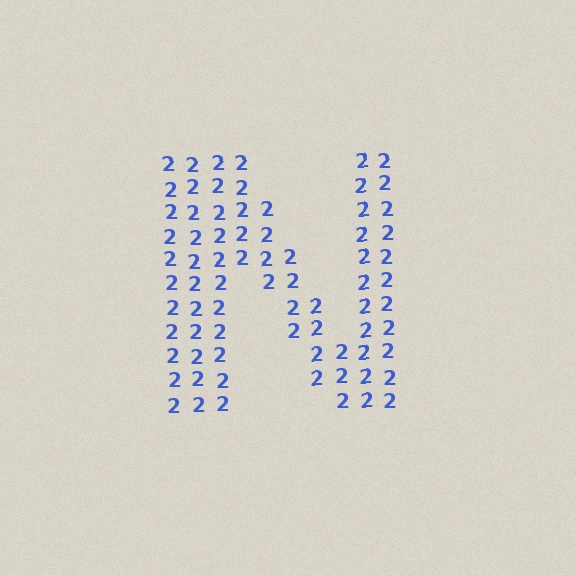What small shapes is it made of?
It is made of small digit 2's.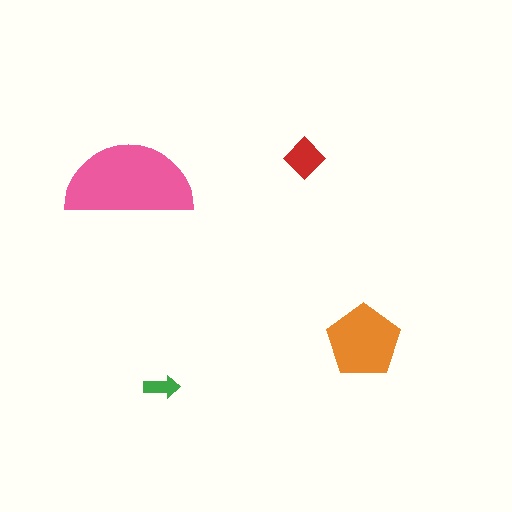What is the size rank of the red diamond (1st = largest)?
3rd.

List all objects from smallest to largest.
The green arrow, the red diamond, the orange pentagon, the pink semicircle.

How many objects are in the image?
There are 4 objects in the image.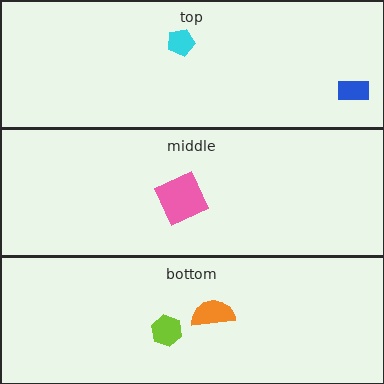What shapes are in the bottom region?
The lime hexagon, the orange semicircle.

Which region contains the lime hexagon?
The bottom region.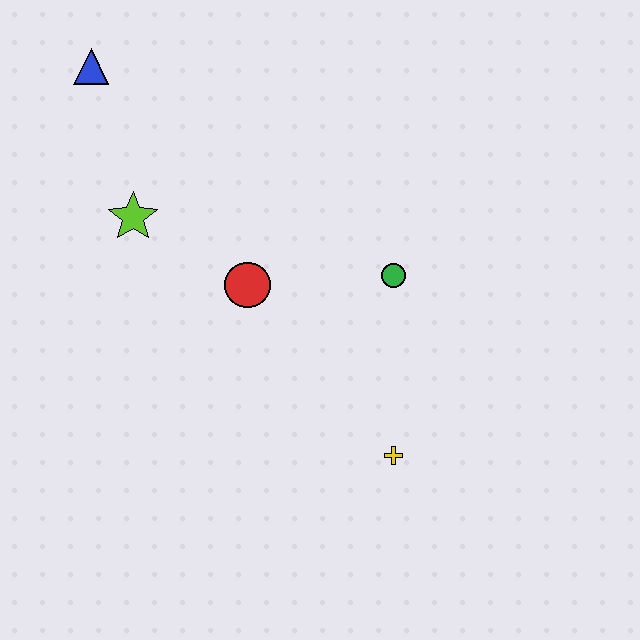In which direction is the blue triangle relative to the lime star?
The blue triangle is above the lime star.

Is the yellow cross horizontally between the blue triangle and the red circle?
No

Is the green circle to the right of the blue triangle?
Yes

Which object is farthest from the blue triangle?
The yellow cross is farthest from the blue triangle.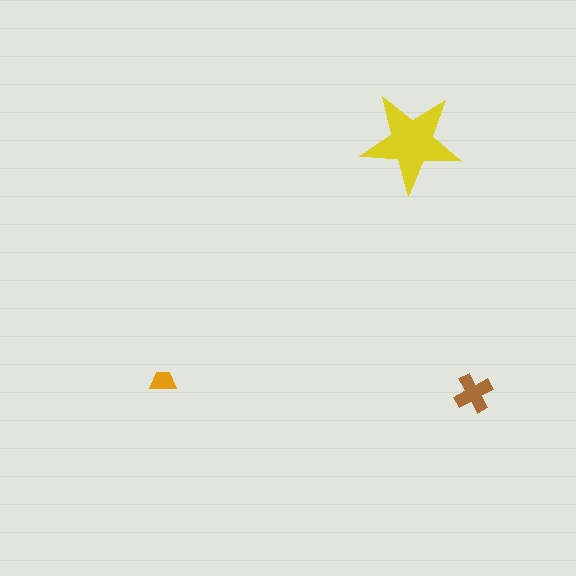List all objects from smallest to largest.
The orange trapezoid, the brown cross, the yellow star.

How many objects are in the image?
There are 3 objects in the image.